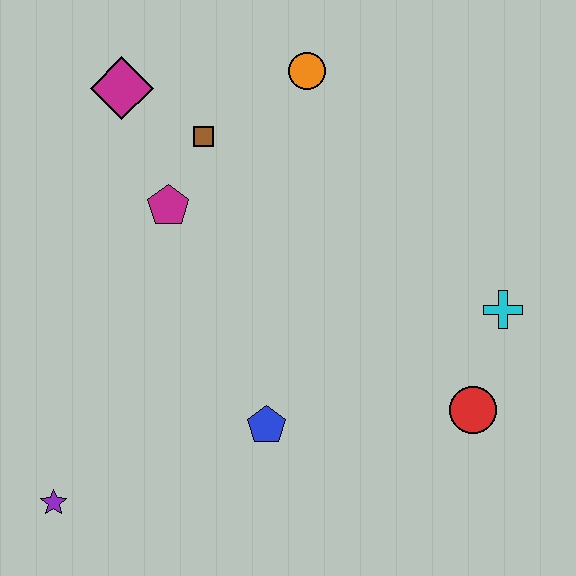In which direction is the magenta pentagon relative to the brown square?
The magenta pentagon is below the brown square.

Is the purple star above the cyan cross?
No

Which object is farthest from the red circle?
The magenta diamond is farthest from the red circle.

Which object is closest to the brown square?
The magenta pentagon is closest to the brown square.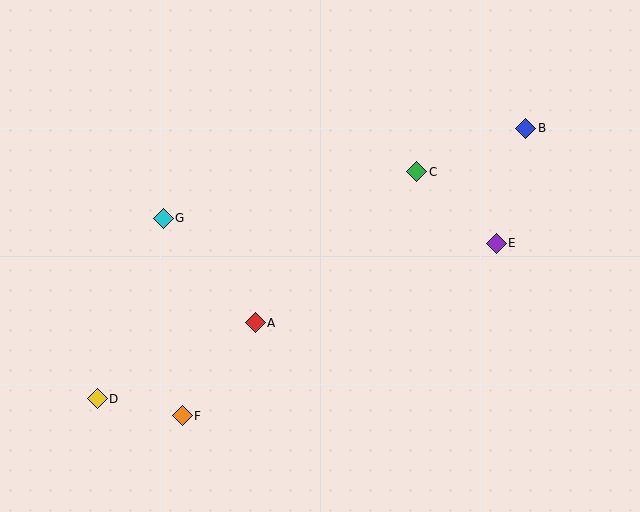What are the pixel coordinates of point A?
Point A is at (255, 323).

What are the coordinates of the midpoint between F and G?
The midpoint between F and G is at (173, 317).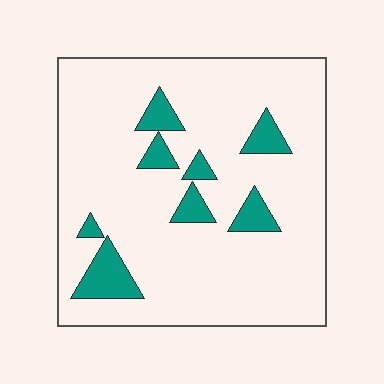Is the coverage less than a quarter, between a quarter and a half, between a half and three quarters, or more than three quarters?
Less than a quarter.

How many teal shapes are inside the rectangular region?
8.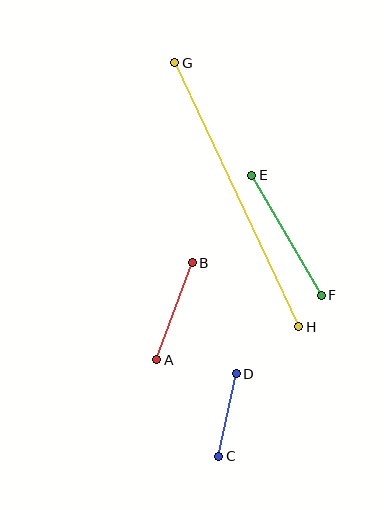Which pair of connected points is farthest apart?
Points G and H are farthest apart.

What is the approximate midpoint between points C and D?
The midpoint is at approximately (228, 415) pixels.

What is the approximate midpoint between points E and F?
The midpoint is at approximately (287, 235) pixels.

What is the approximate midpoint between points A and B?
The midpoint is at approximately (175, 311) pixels.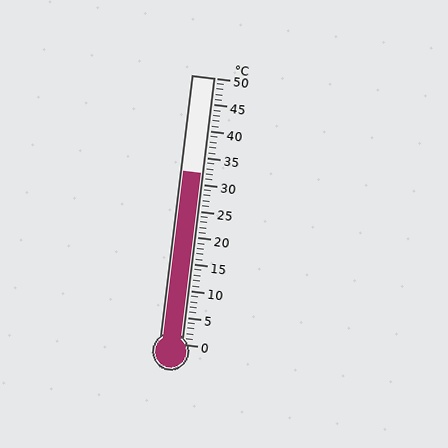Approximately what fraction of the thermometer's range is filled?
The thermometer is filled to approximately 65% of its range.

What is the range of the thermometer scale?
The thermometer scale ranges from 0°C to 50°C.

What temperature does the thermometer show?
The thermometer shows approximately 32°C.